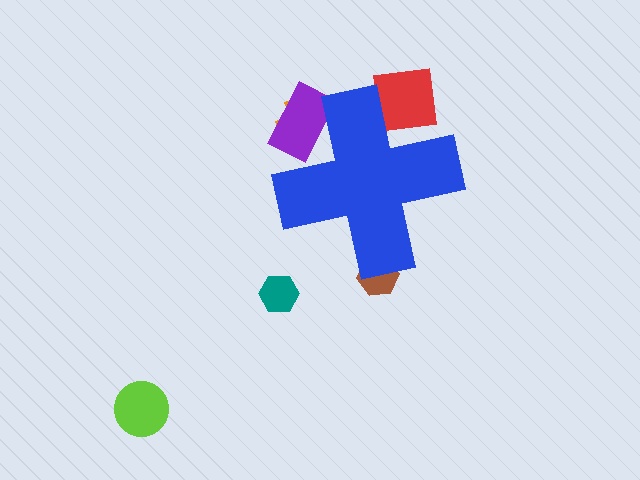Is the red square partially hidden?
Yes, the red square is partially hidden behind the blue cross.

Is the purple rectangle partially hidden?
Yes, the purple rectangle is partially hidden behind the blue cross.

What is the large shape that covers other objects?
A blue cross.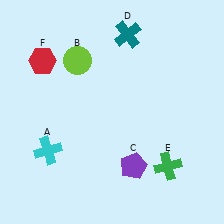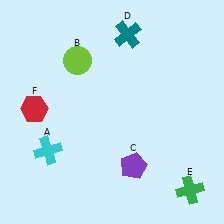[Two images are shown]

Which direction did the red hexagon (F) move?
The red hexagon (F) moved down.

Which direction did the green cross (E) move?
The green cross (E) moved down.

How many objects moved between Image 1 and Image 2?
2 objects moved between the two images.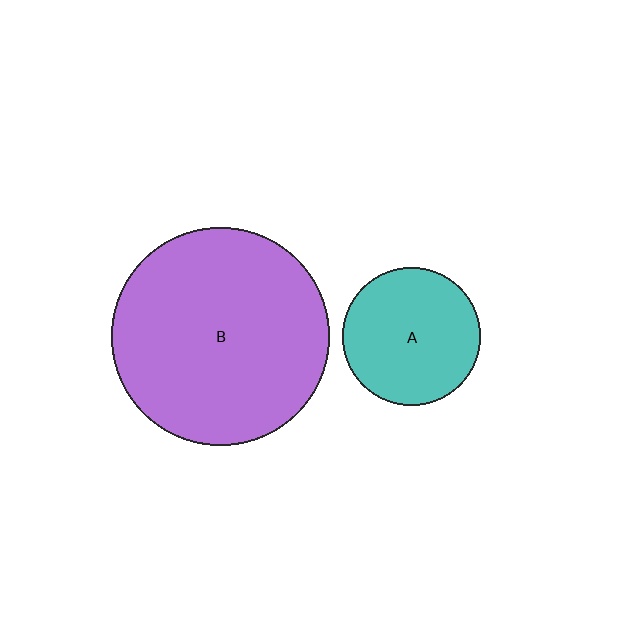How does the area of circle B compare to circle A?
Approximately 2.5 times.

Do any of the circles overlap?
No, none of the circles overlap.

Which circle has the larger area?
Circle B (purple).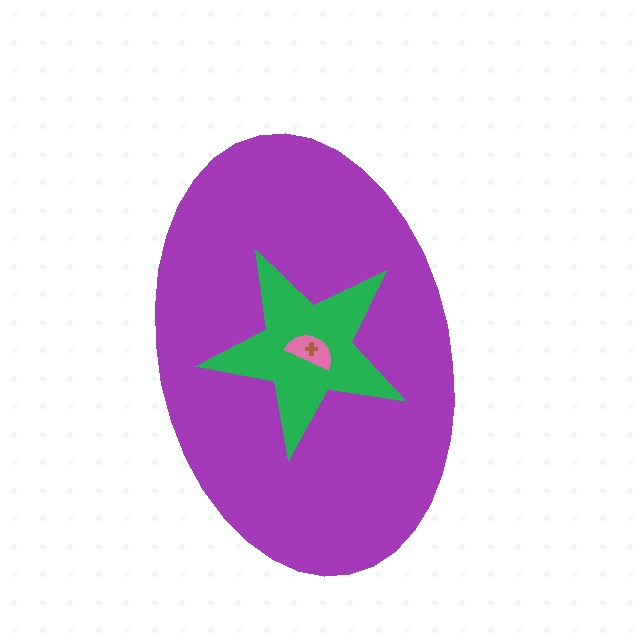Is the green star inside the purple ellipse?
Yes.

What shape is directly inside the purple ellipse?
The green star.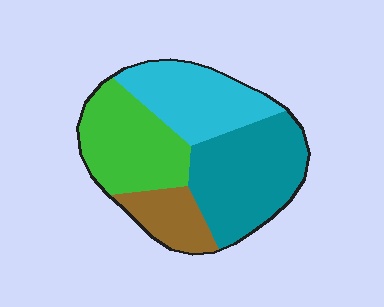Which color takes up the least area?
Brown, at roughly 15%.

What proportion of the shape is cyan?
Cyan covers 25% of the shape.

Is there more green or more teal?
Teal.